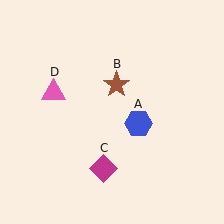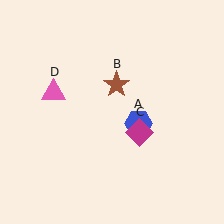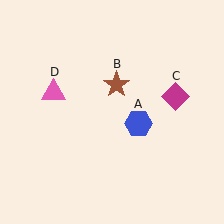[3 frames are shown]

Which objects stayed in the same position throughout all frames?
Blue hexagon (object A) and brown star (object B) and pink triangle (object D) remained stationary.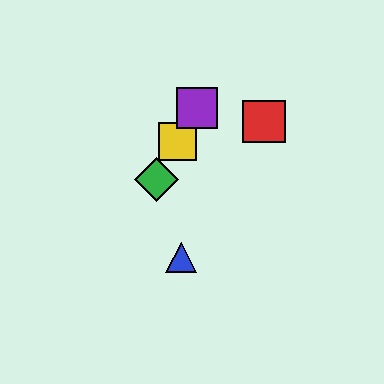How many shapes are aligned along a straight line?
3 shapes (the green diamond, the yellow square, the purple square) are aligned along a straight line.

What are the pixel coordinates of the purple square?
The purple square is at (197, 108).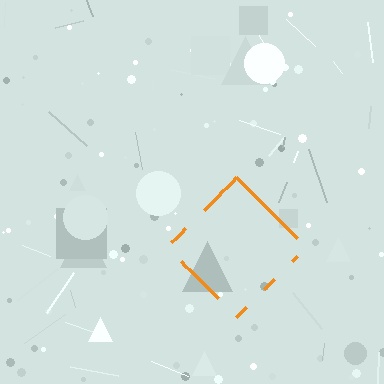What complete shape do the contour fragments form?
The contour fragments form a diamond.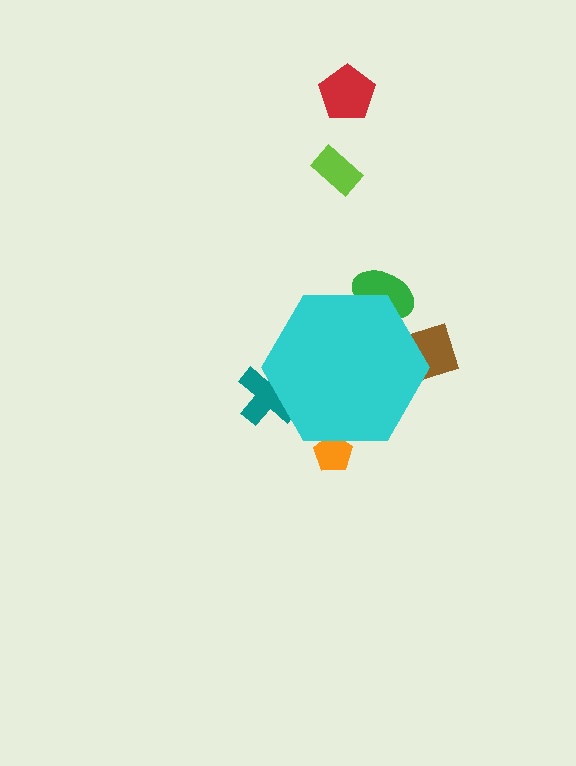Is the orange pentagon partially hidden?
Yes, the orange pentagon is partially hidden behind the cyan hexagon.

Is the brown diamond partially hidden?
Yes, the brown diamond is partially hidden behind the cyan hexagon.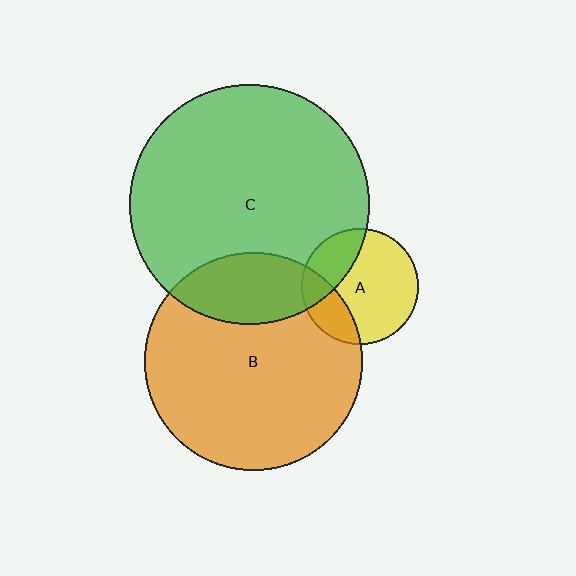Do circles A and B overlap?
Yes.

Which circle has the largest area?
Circle C (green).